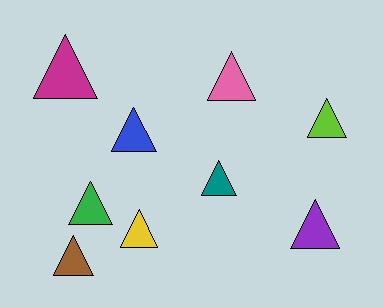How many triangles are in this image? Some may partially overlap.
There are 9 triangles.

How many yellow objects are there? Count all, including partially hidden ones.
There is 1 yellow object.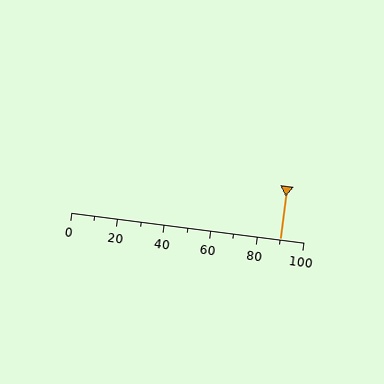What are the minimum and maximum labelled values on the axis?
The axis runs from 0 to 100.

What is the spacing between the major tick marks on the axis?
The major ticks are spaced 20 apart.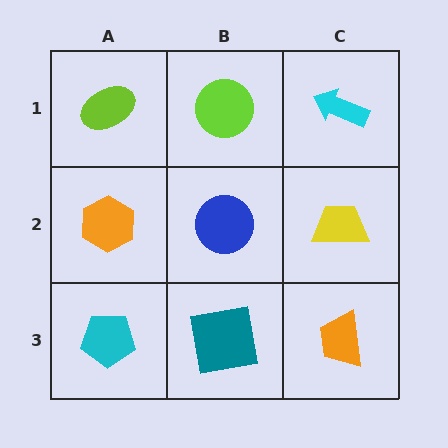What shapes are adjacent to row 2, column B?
A lime circle (row 1, column B), a teal square (row 3, column B), an orange hexagon (row 2, column A), a yellow trapezoid (row 2, column C).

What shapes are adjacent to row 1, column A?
An orange hexagon (row 2, column A), a lime circle (row 1, column B).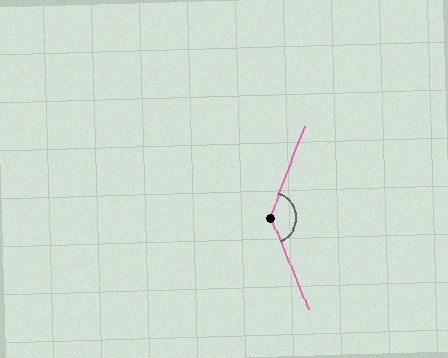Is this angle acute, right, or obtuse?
It is obtuse.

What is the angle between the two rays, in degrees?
Approximately 137 degrees.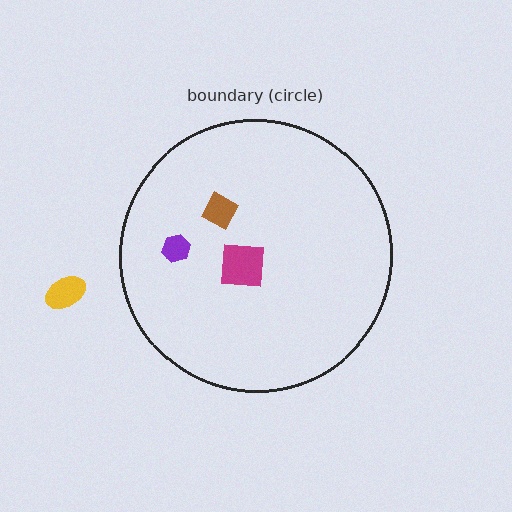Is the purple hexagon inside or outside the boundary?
Inside.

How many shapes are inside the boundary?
3 inside, 1 outside.